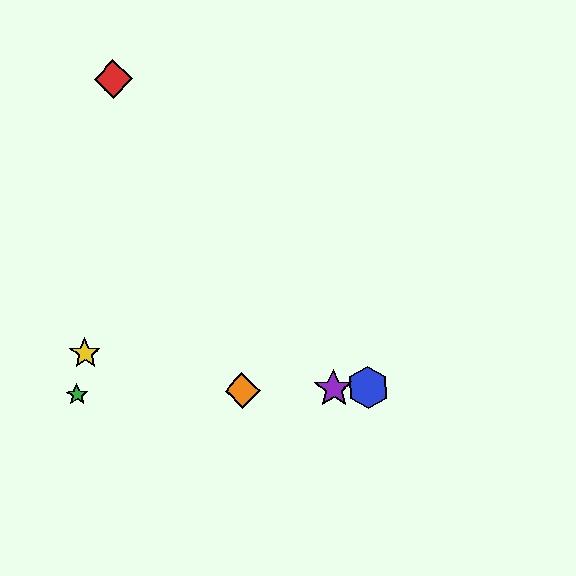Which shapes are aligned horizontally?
The blue hexagon, the green star, the purple star, the orange diamond are aligned horizontally.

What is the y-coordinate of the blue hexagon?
The blue hexagon is at y≈388.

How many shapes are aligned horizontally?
4 shapes (the blue hexagon, the green star, the purple star, the orange diamond) are aligned horizontally.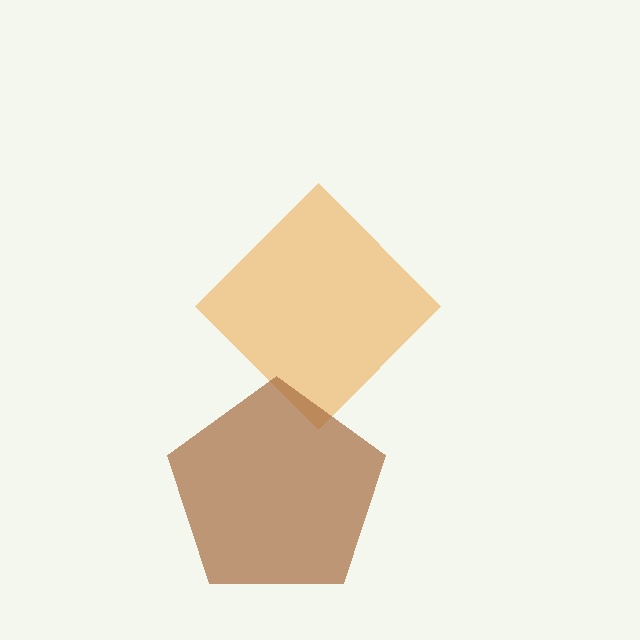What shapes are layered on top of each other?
The layered shapes are: an orange diamond, a brown pentagon.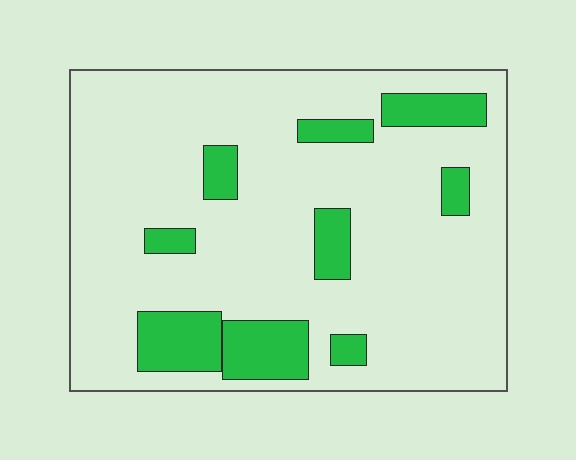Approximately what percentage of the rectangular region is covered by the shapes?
Approximately 15%.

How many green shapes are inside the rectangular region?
9.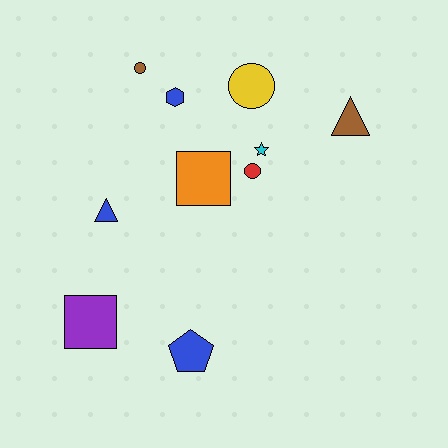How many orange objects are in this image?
There is 1 orange object.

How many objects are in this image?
There are 10 objects.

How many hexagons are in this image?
There is 1 hexagon.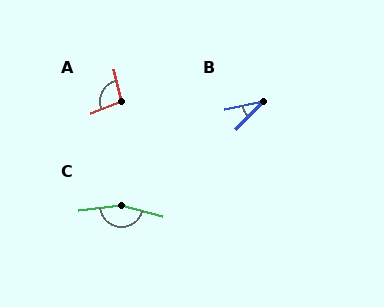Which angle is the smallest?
B, at approximately 34 degrees.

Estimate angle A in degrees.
Approximately 98 degrees.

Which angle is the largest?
C, at approximately 158 degrees.